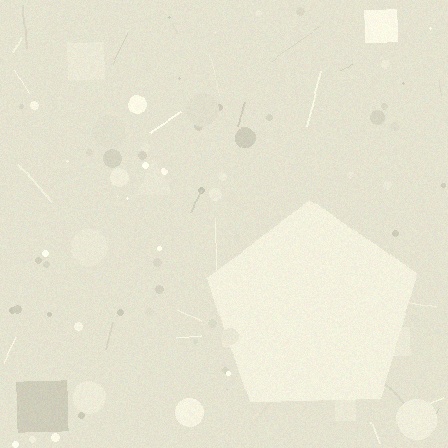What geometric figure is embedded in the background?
A pentagon is embedded in the background.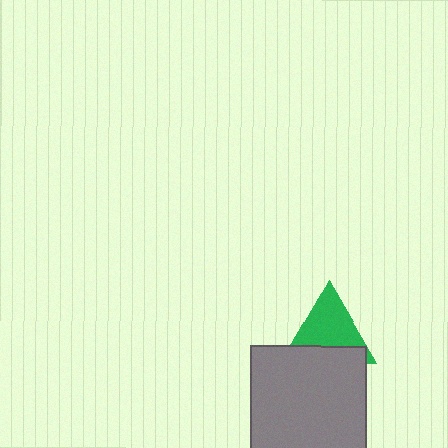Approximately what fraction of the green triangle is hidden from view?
Roughly 35% of the green triangle is hidden behind the gray rectangle.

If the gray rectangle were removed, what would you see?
You would see the complete green triangle.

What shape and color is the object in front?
The object in front is a gray rectangle.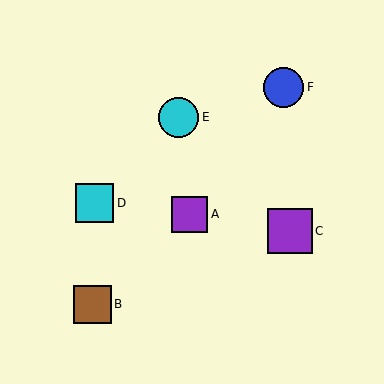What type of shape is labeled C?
Shape C is a purple square.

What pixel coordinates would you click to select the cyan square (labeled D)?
Click at (95, 203) to select the cyan square D.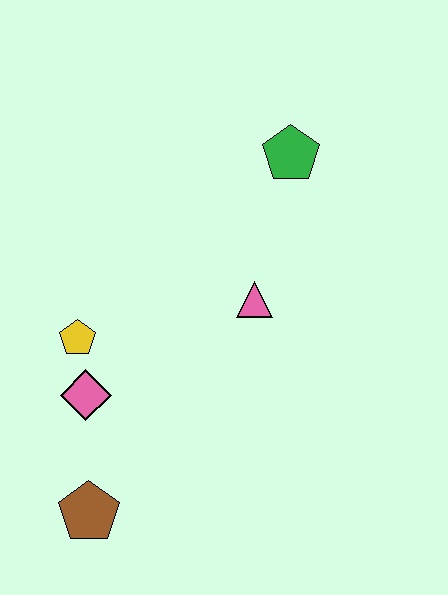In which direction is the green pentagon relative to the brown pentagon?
The green pentagon is above the brown pentagon.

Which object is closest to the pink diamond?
The yellow pentagon is closest to the pink diamond.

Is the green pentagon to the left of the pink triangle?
No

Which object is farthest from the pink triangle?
The brown pentagon is farthest from the pink triangle.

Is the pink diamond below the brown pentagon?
No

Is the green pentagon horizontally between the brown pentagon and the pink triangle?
No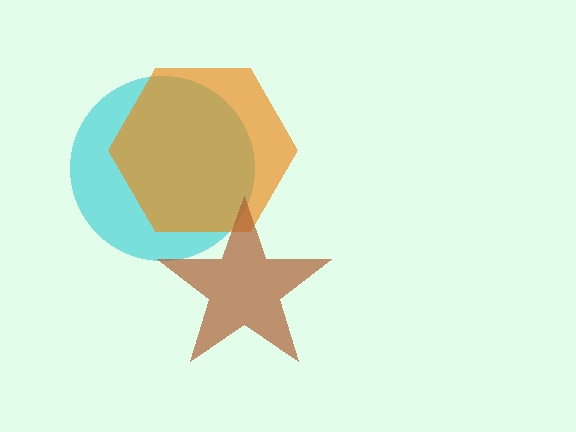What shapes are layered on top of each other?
The layered shapes are: a cyan circle, an orange hexagon, a brown star.